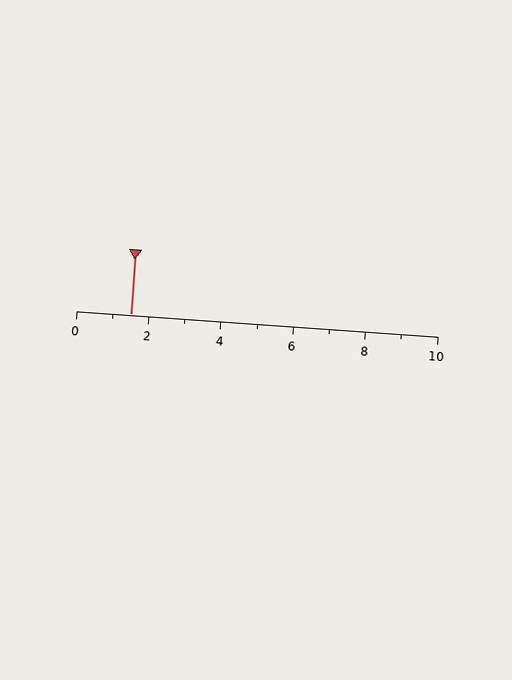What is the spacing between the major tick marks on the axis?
The major ticks are spaced 2 apart.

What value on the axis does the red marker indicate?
The marker indicates approximately 1.5.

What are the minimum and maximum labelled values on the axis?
The axis runs from 0 to 10.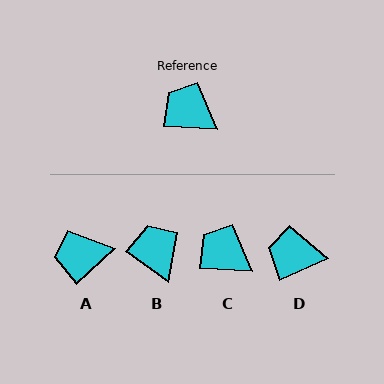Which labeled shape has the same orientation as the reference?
C.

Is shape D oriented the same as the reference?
No, it is off by about 27 degrees.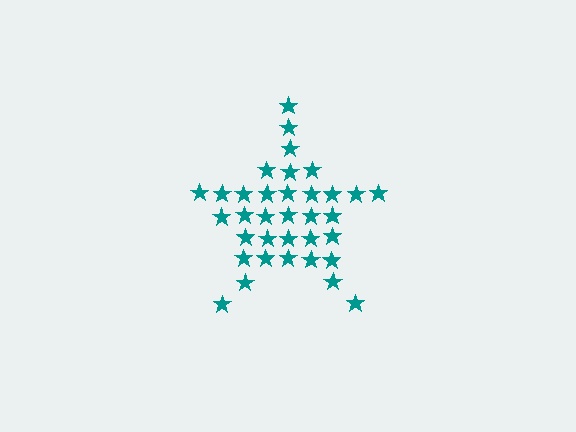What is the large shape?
The large shape is a star.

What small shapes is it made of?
It is made of small stars.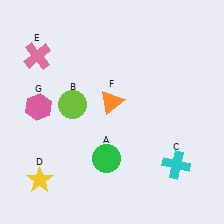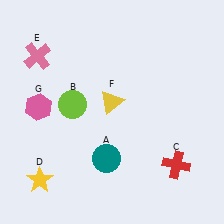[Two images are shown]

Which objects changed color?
A changed from green to teal. C changed from cyan to red. F changed from orange to yellow.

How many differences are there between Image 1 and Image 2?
There are 3 differences between the two images.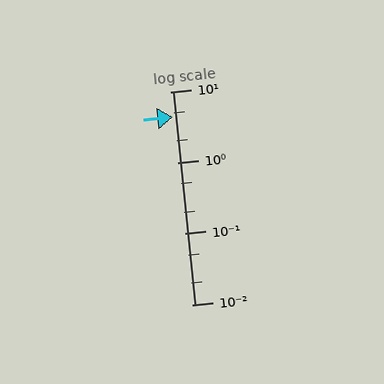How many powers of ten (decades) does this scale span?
The scale spans 3 decades, from 0.01 to 10.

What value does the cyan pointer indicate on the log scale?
The pointer indicates approximately 4.4.